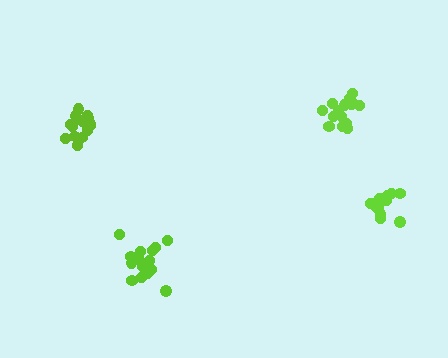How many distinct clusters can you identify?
There are 4 distinct clusters.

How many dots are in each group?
Group 1: 16 dots, Group 2: 15 dots, Group 3: 20 dots, Group 4: 17 dots (68 total).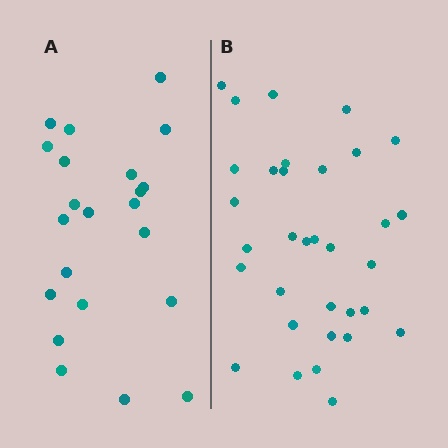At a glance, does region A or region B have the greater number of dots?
Region B (the right region) has more dots.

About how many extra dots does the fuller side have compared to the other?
Region B has roughly 12 or so more dots than region A.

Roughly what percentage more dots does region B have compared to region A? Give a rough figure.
About 50% more.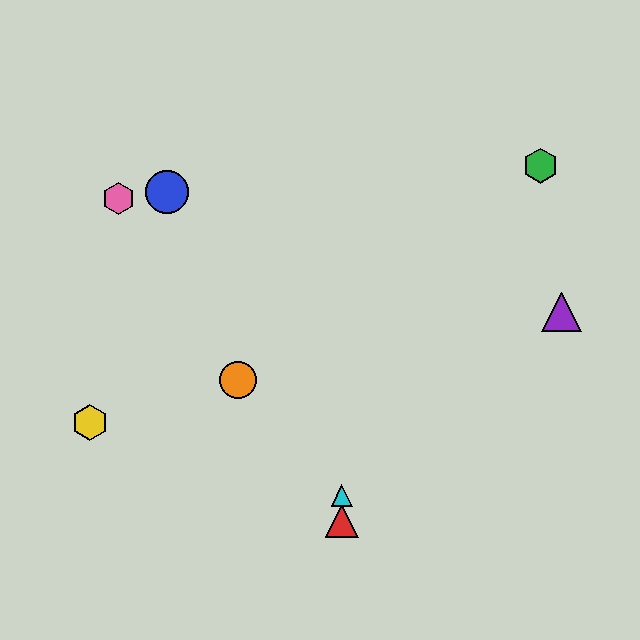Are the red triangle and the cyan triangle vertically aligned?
Yes, both are at x≈342.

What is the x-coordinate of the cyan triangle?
The cyan triangle is at x≈342.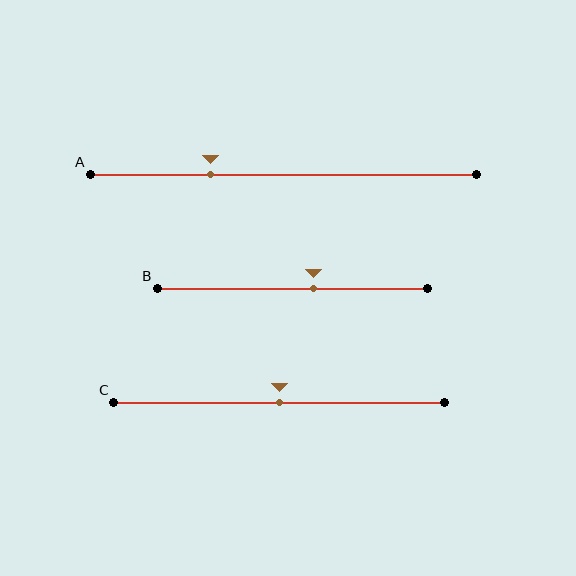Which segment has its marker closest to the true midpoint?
Segment C has its marker closest to the true midpoint.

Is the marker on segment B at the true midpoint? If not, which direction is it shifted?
No, the marker on segment B is shifted to the right by about 8% of the segment length.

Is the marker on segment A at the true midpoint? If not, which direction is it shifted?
No, the marker on segment A is shifted to the left by about 19% of the segment length.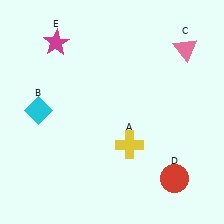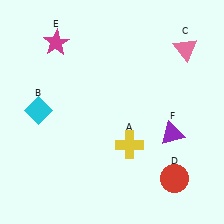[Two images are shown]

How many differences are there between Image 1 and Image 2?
There is 1 difference between the two images.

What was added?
A purple triangle (F) was added in Image 2.